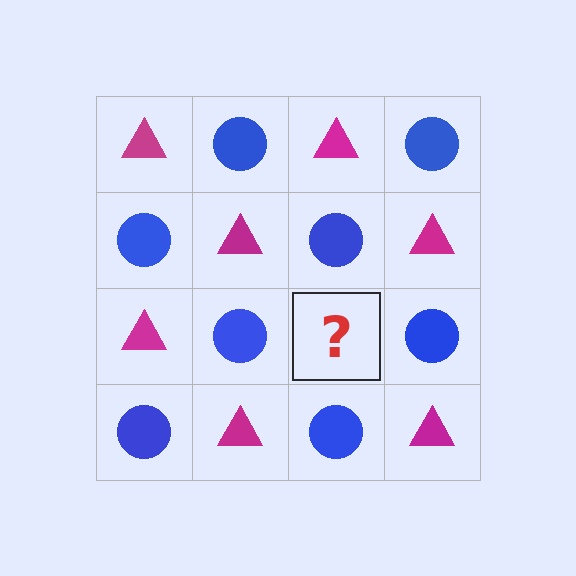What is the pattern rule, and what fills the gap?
The rule is that it alternates magenta triangle and blue circle in a checkerboard pattern. The gap should be filled with a magenta triangle.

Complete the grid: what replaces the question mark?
The question mark should be replaced with a magenta triangle.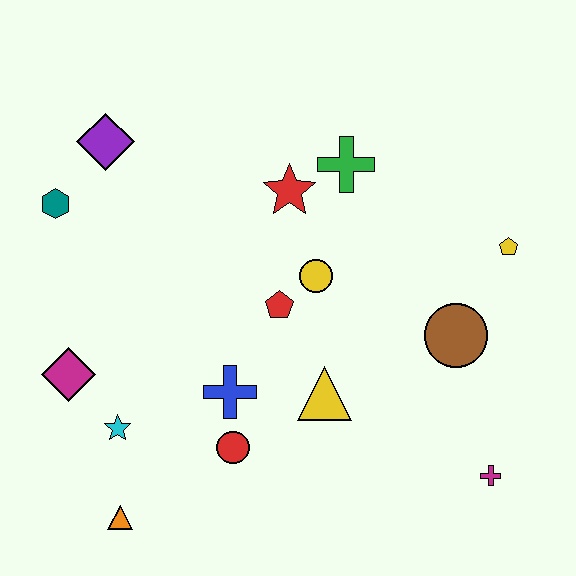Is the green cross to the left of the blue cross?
No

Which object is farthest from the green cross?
The orange triangle is farthest from the green cross.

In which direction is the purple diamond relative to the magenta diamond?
The purple diamond is above the magenta diamond.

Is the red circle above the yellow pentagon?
No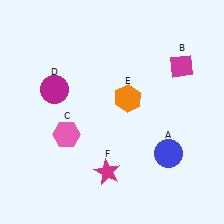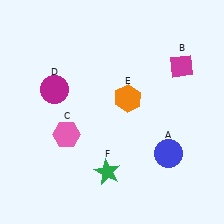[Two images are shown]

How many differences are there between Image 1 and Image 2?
There is 1 difference between the two images.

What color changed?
The star (F) changed from magenta in Image 1 to green in Image 2.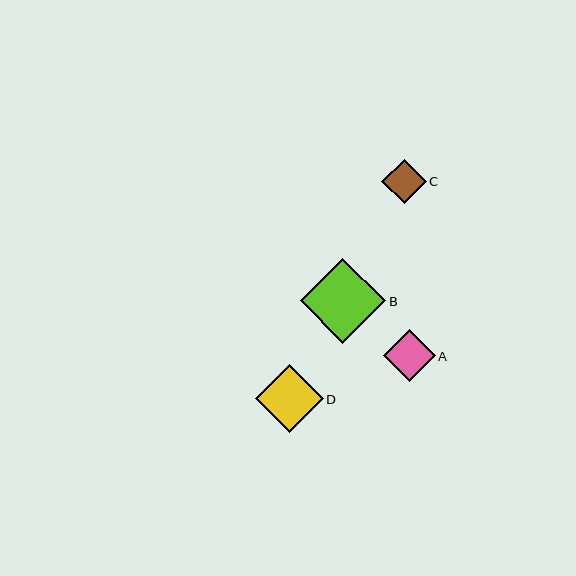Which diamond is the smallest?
Diamond C is the smallest with a size of approximately 44 pixels.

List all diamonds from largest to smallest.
From largest to smallest: B, D, A, C.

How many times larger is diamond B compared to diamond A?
Diamond B is approximately 1.6 times the size of diamond A.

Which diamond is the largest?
Diamond B is the largest with a size of approximately 85 pixels.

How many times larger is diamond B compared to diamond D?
Diamond B is approximately 1.3 times the size of diamond D.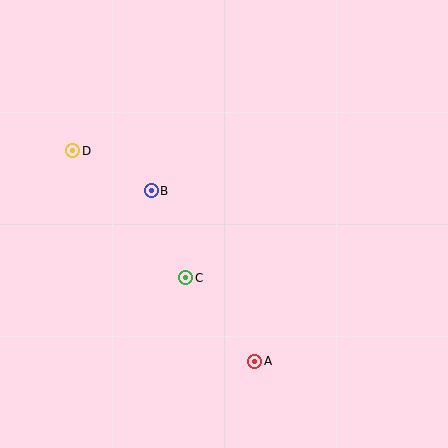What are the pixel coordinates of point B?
Point B is at (151, 191).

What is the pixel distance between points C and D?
The distance between C and D is 170 pixels.